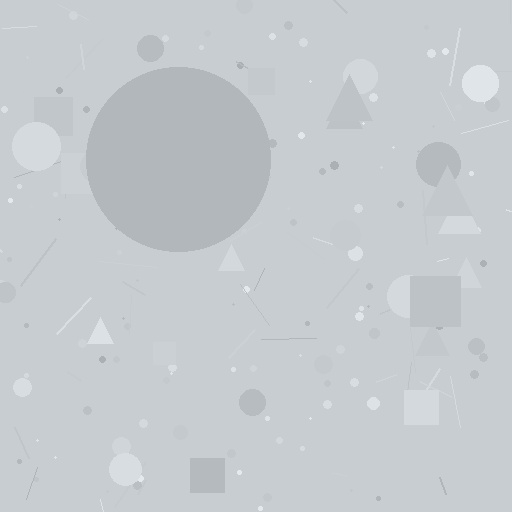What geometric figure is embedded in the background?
A circle is embedded in the background.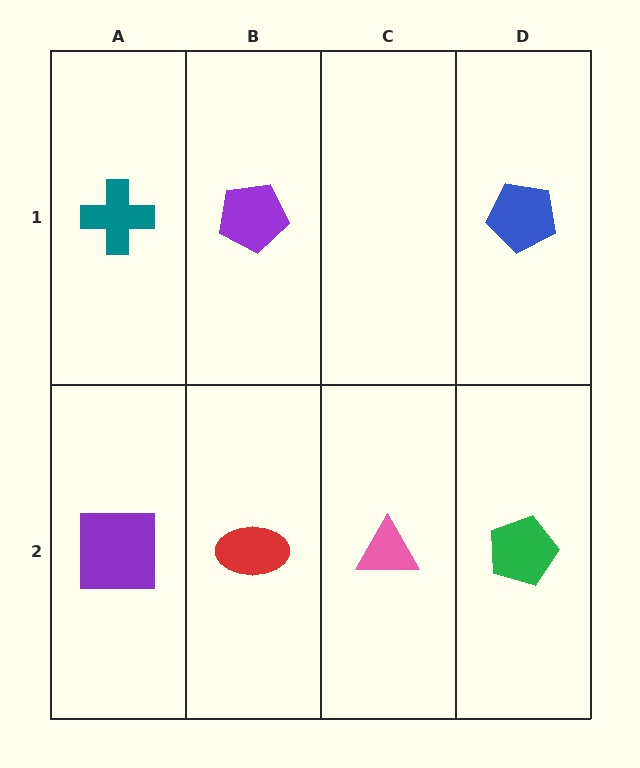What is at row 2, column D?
A green pentagon.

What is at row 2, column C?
A pink triangle.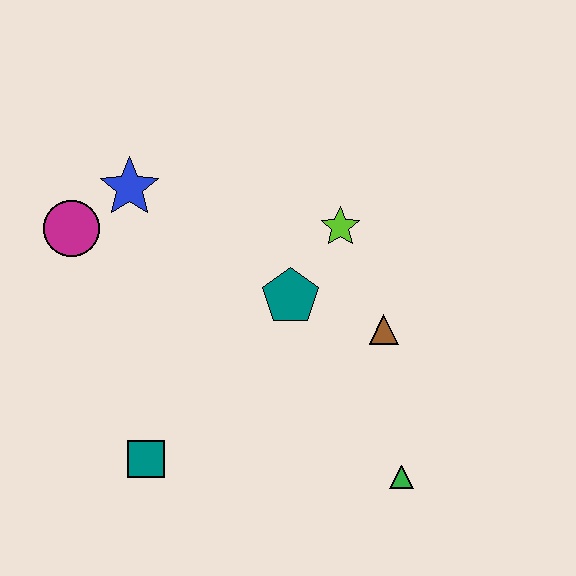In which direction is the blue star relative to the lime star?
The blue star is to the left of the lime star.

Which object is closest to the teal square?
The teal pentagon is closest to the teal square.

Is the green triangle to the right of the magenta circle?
Yes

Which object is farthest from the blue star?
The green triangle is farthest from the blue star.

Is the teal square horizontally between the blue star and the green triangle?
Yes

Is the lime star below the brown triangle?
No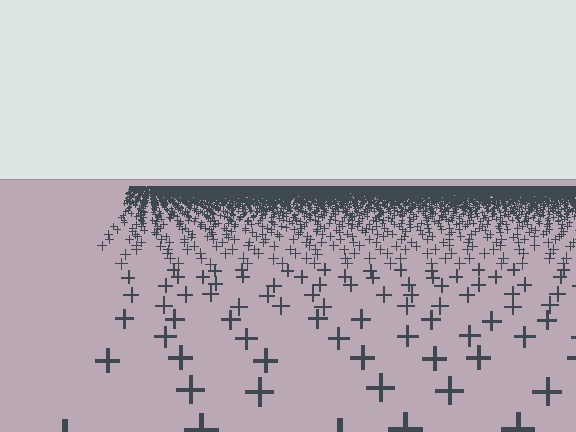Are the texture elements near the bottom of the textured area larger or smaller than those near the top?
Larger. Near the bottom, elements are closer to the viewer and appear at a bigger on-screen size.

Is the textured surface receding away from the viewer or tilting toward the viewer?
The surface is receding away from the viewer. Texture elements get smaller and denser toward the top.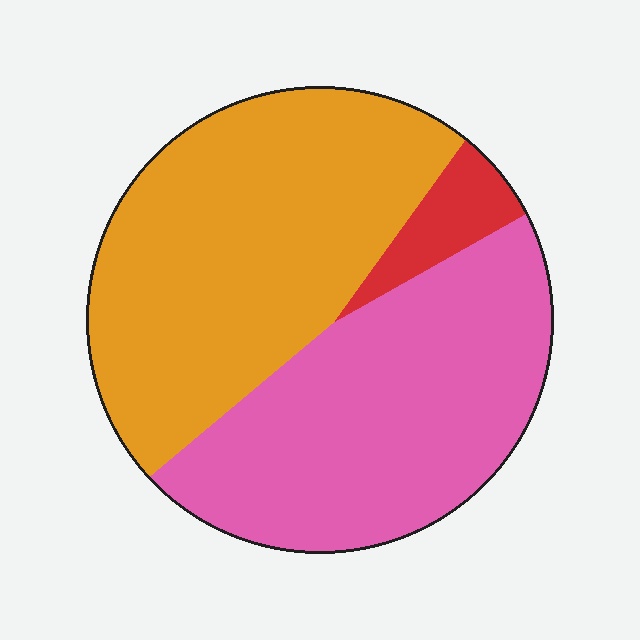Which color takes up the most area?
Orange, at roughly 50%.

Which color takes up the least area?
Red, at roughly 5%.